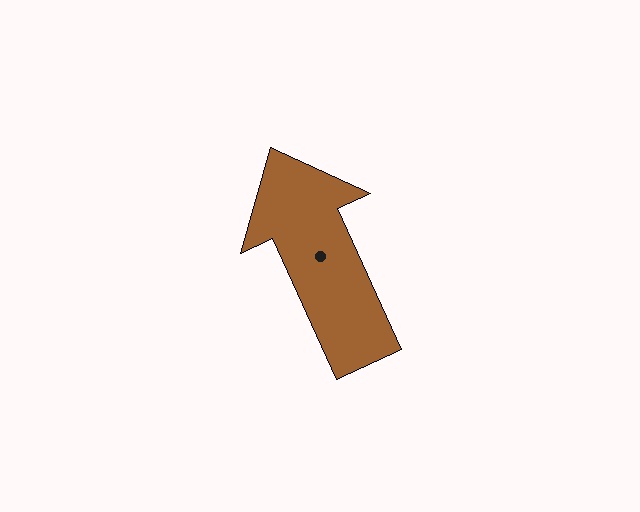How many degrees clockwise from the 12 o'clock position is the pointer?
Approximately 336 degrees.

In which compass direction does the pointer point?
Northwest.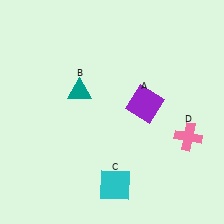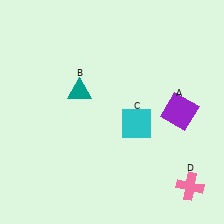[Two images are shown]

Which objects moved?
The objects that moved are: the purple square (A), the cyan square (C), the pink cross (D).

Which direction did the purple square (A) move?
The purple square (A) moved right.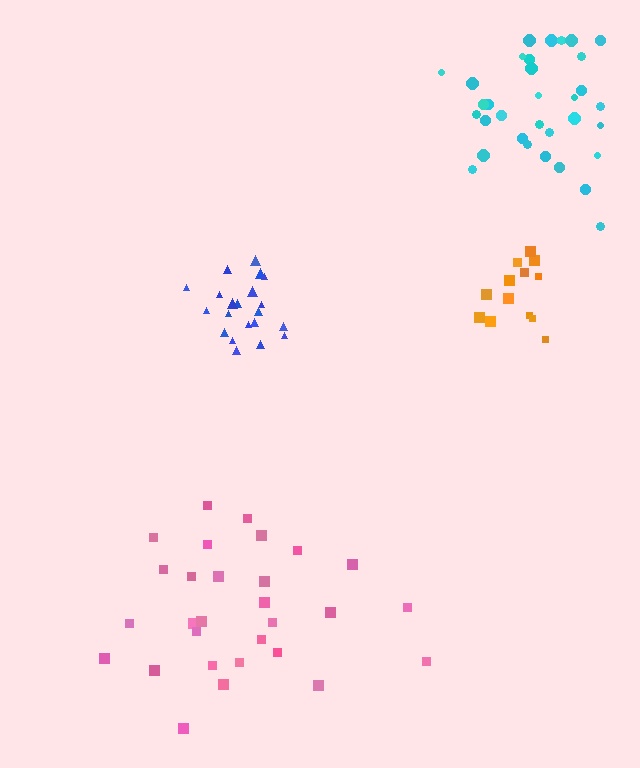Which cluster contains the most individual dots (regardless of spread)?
Cyan (33).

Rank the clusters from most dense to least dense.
blue, orange, cyan, pink.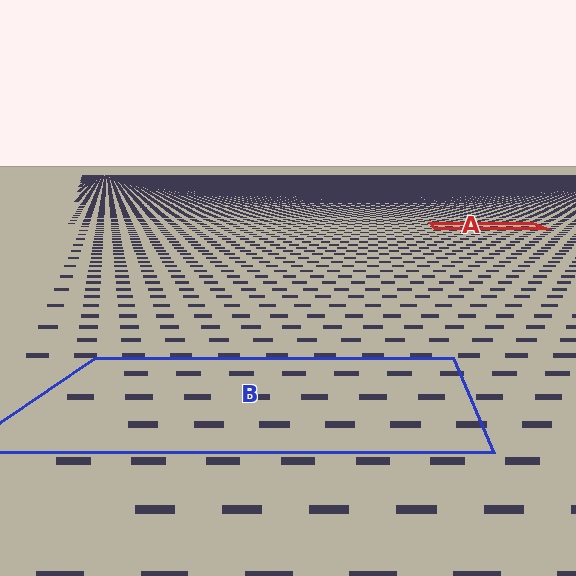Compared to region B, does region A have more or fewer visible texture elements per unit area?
Region A has more texture elements per unit area — they are packed more densely because it is farther away.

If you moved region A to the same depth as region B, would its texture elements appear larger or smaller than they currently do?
They would appear larger. At a closer depth, the same texture elements are projected at a bigger on-screen size.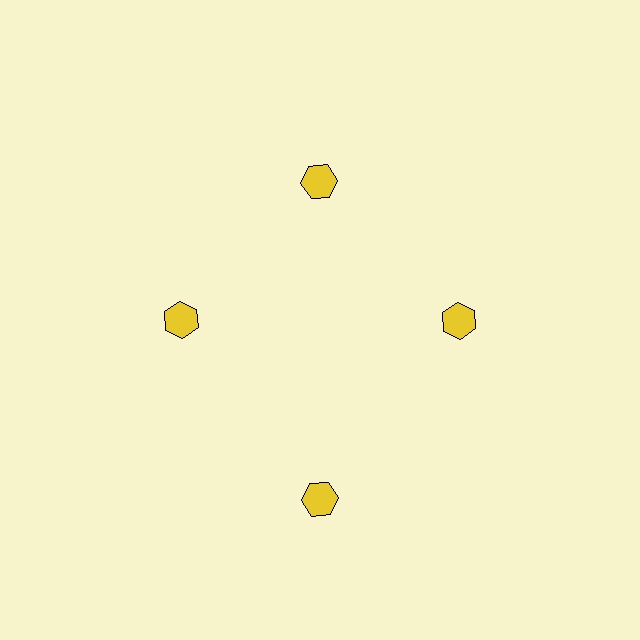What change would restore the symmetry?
The symmetry would be restored by moving it inward, back onto the ring so that all 4 hexagons sit at equal angles and equal distance from the center.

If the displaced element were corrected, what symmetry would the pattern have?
It would have 4-fold rotational symmetry — the pattern would map onto itself every 90 degrees.